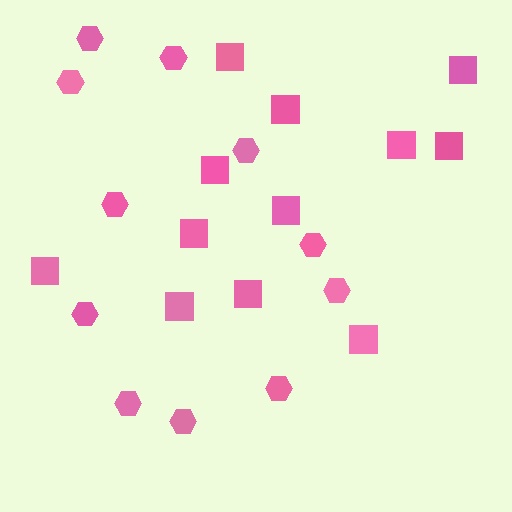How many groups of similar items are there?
There are 2 groups: one group of squares (12) and one group of hexagons (11).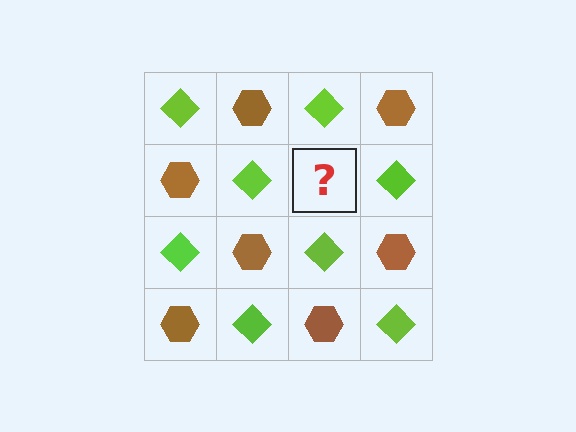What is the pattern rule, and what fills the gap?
The rule is that it alternates lime diamond and brown hexagon in a checkerboard pattern. The gap should be filled with a brown hexagon.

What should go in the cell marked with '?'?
The missing cell should contain a brown hexagon.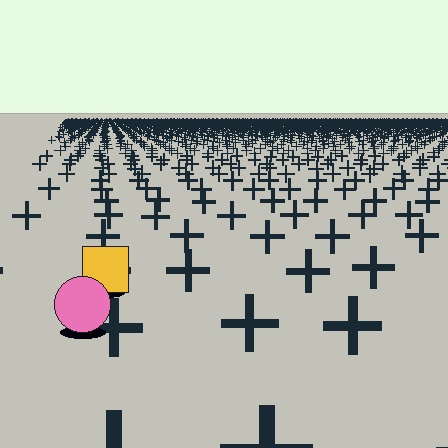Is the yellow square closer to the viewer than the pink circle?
No. The pink circle is closer — you can tell from the texture gradient: the ground texture is coarser near it.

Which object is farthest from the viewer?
The yellow square is farthest from the viewer. It appears smaller and the ground texture around it is denser.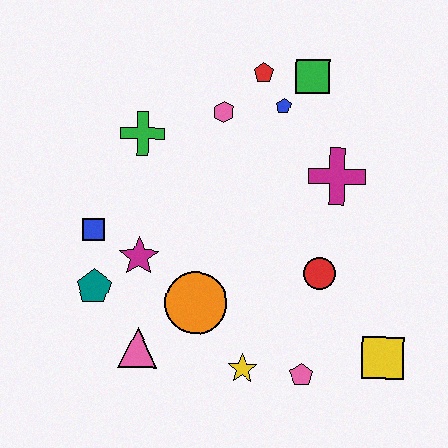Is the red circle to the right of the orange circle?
Yes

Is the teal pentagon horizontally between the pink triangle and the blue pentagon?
No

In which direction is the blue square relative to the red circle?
The blue square is to the left of the red circle.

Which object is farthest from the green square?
The pink triangle is farthest from the green square.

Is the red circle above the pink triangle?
Yes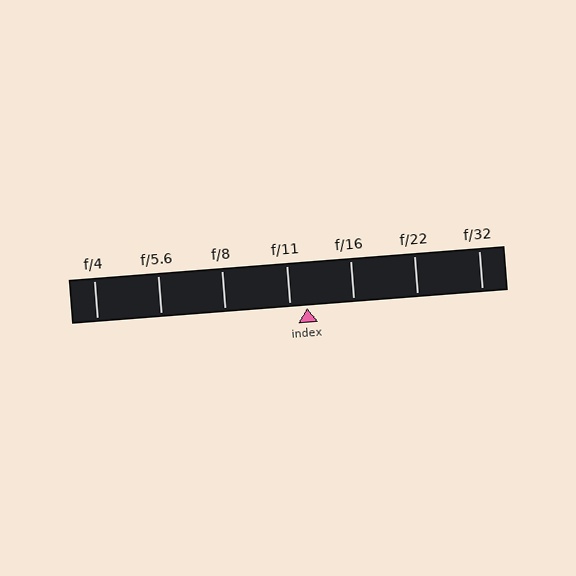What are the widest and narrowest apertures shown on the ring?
The widest aperture shown is f/4 and the narrowest is f/32.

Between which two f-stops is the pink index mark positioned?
The index mark is between f/11 and f/16.